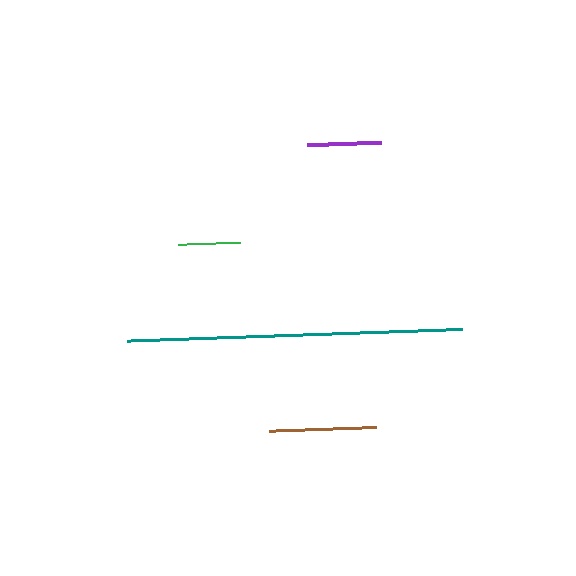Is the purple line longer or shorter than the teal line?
The teal line is longer than the purple line.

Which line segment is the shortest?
The green line is the shortest at approximately 62 pixels.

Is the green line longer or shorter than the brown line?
The brown line is longer than the green line.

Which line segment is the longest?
The teal line is the longest at approximately 335 pixels.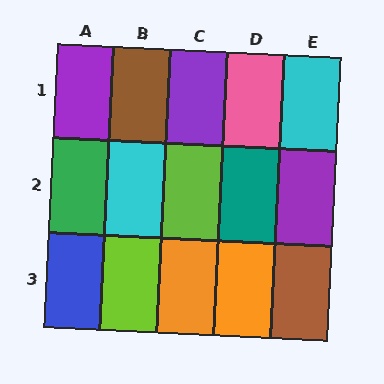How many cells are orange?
2 cells are orange.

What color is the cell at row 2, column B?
Cyan.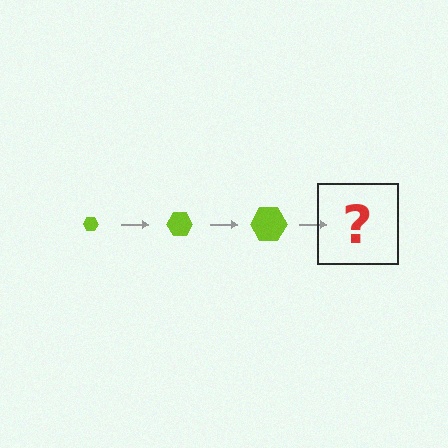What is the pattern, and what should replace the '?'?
The pattern is that the hexagon gets progressively larger each step. The '?' should be a lime hexagon, larger than the previous one.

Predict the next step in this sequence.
The next step is a lime hexagon, larger than the previous one.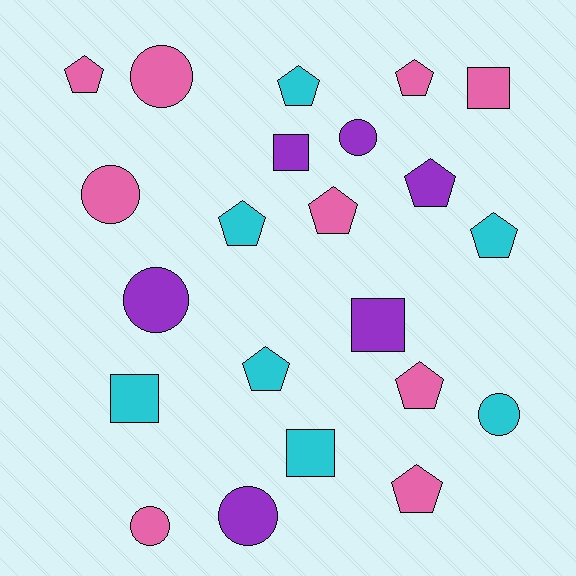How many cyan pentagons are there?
There are 4 cyan pentagons.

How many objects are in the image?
There are 22 objects.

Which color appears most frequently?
Pink, with 9 objects.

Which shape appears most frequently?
Pentagon, with 10 objects.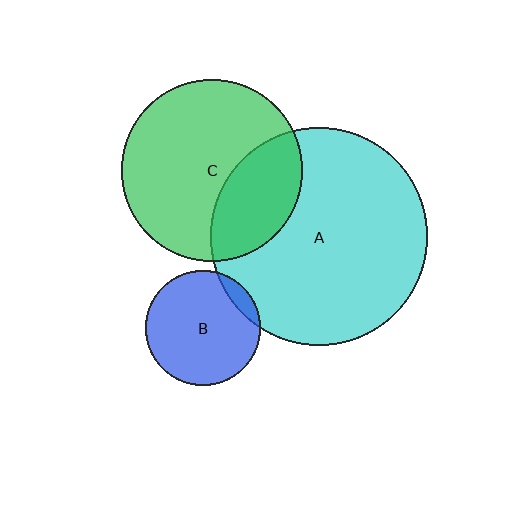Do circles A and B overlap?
Yes.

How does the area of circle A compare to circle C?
Approximately 1.4 times.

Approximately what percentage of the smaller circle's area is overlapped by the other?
Approximately 10%.